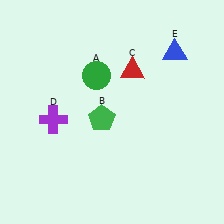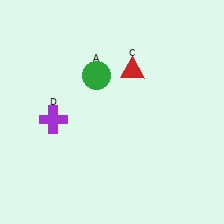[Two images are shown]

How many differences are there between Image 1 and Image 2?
There are 2 differences between the two images.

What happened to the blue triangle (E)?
The blue triangle (E) was removed in Image 2. It was in the top-right area of Image 1.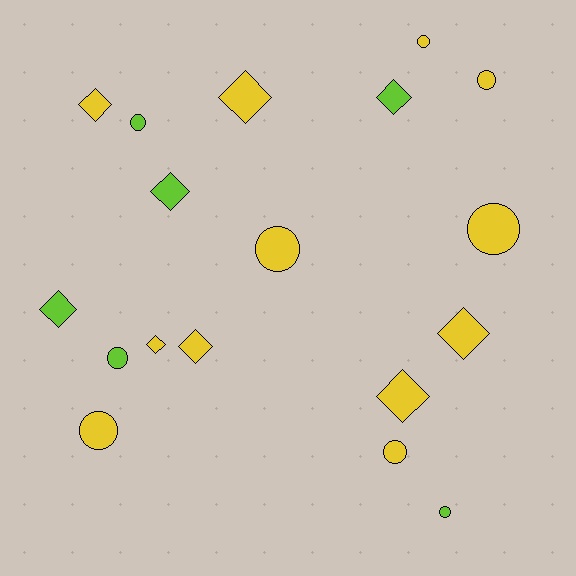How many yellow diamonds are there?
There are 6 yellow diamonds.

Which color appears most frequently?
Yellow, with 12 objects.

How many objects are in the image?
There are 18 objects.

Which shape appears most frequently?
Circle, with 9 objects.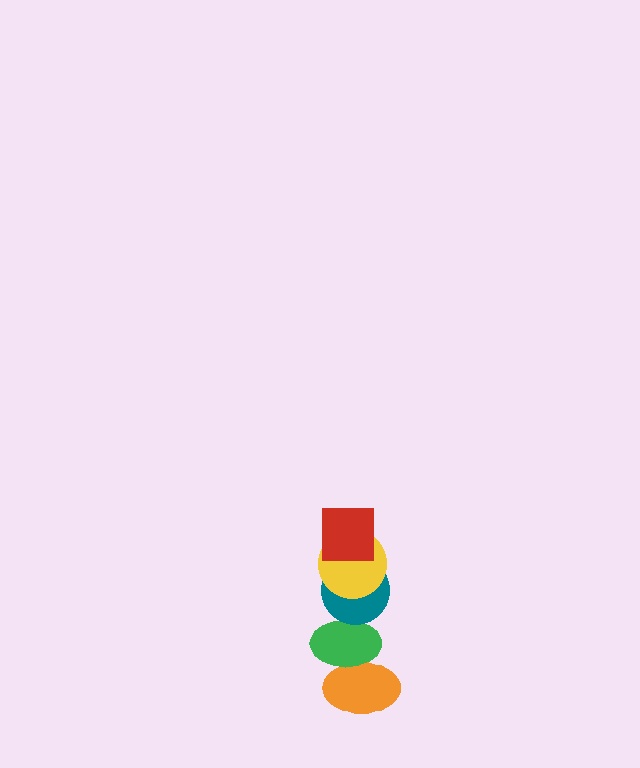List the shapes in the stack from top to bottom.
From top to bottom: the red square, the yellow circle, the teal circle, the green ellipse, the orange ellipse.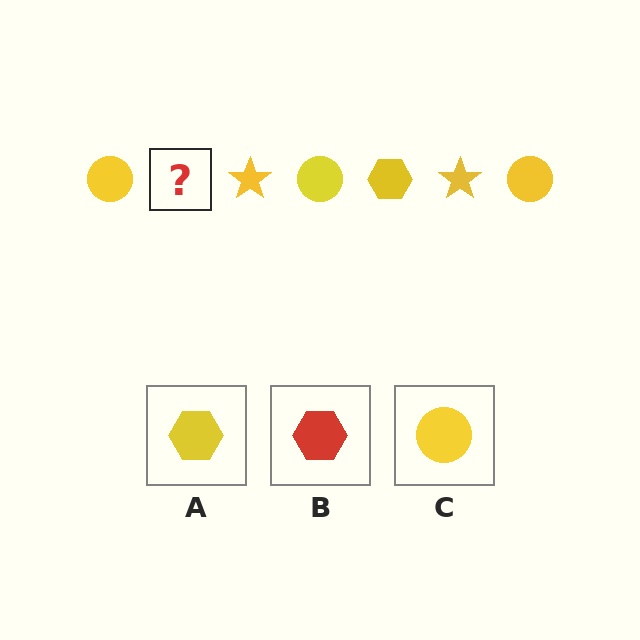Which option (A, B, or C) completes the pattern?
A.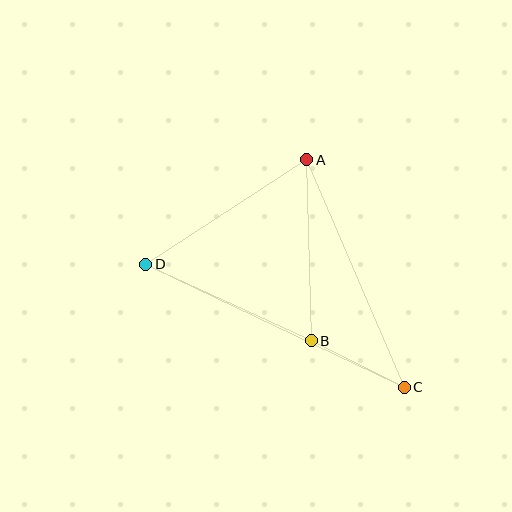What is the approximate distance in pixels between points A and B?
The distance between A and B is approximately 181 pixels.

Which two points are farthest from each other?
Points C and D are farthest from each other.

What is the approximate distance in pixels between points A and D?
The distance between A and D is approximately 192 pixels.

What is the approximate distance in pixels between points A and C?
The distance between A and C is approximately 248 pixels.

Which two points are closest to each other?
Points B and C are closest to each other.